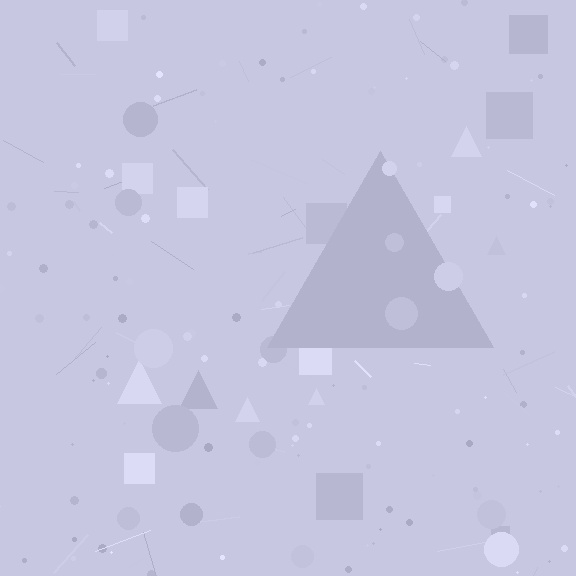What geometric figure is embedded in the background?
A triangle is embedded in the background.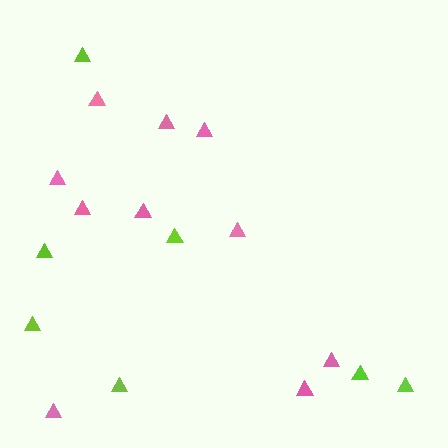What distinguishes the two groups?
There are 2 groups: one group of lime triangles (7) and one group of pink triangles (10).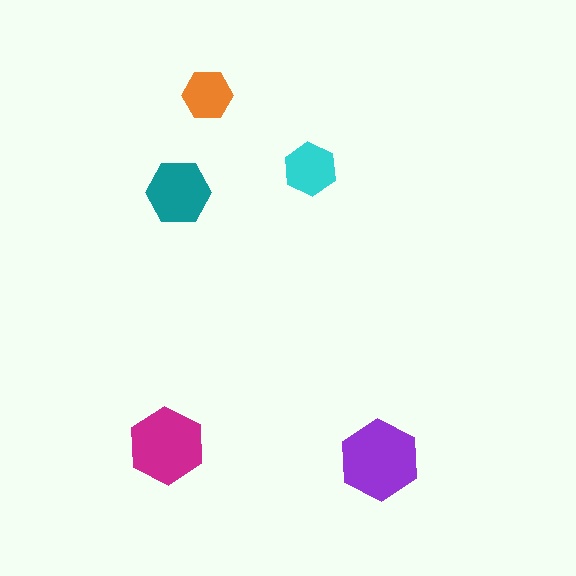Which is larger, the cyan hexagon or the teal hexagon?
The teal one.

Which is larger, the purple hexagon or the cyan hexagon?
The purple one.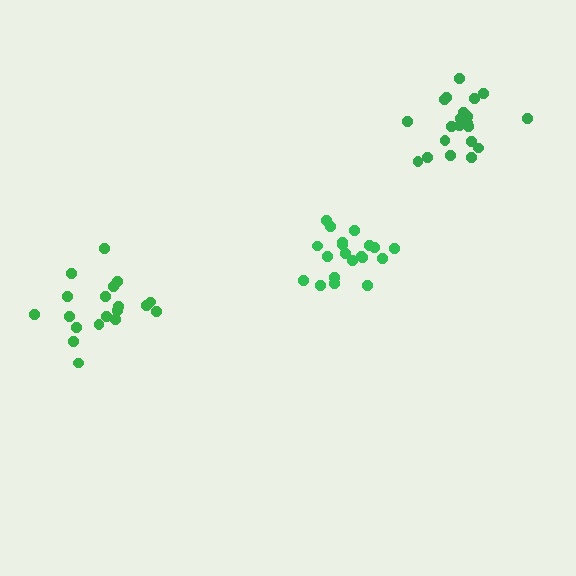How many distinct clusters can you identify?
There are 3 distinct clusters.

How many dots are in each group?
Group 1: 20 dots, Group 2: 19 dots, Group 3: 21 dots (60 total).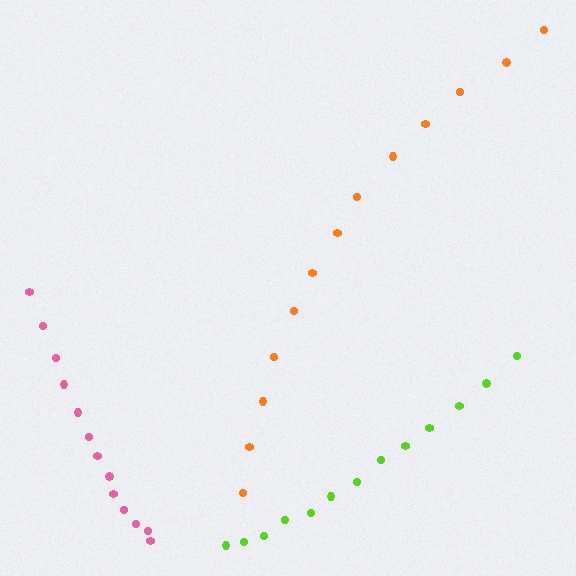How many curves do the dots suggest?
There are 3 distinct paths.